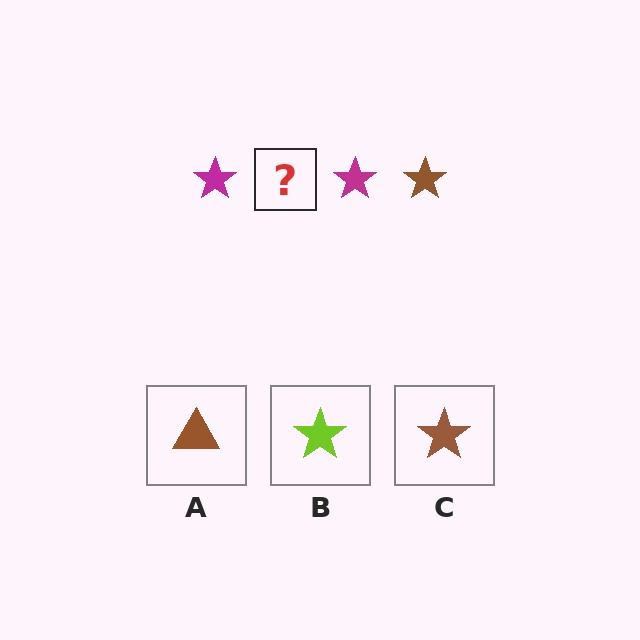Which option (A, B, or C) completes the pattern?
C.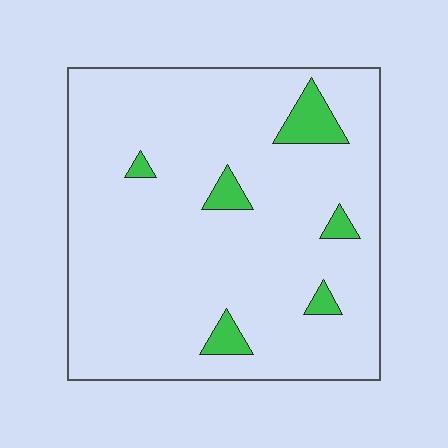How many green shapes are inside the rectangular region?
6.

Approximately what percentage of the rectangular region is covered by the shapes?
Approximately 5%.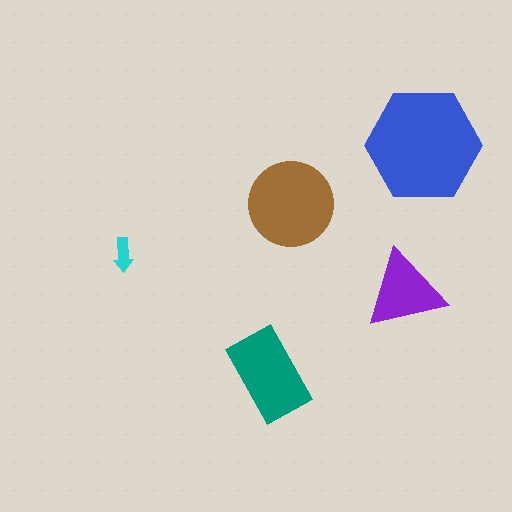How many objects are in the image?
There are 5 objects in the image.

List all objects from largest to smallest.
The blue hexagon, the brown circle, the teal rectangle, the purple triangle, the cyan arrow.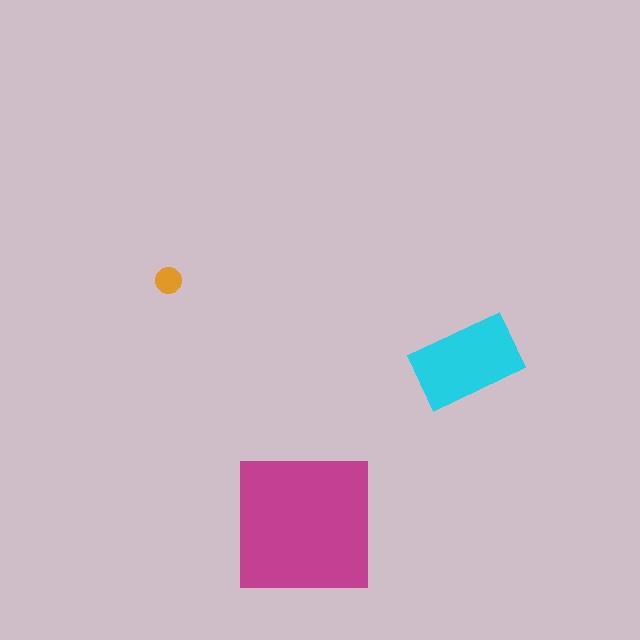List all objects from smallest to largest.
The orange circle, the cyan rectangle, the magenta square.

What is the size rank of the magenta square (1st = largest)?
1st.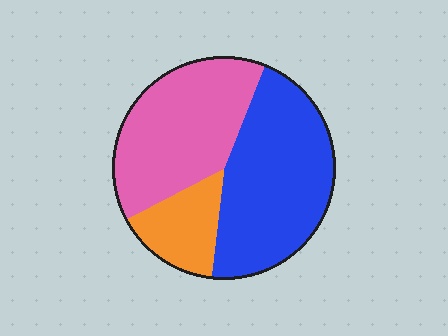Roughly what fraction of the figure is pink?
Pink takes up between a quarter and a half of the figure.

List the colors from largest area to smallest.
From largest to smallest: blue, pink, orange.